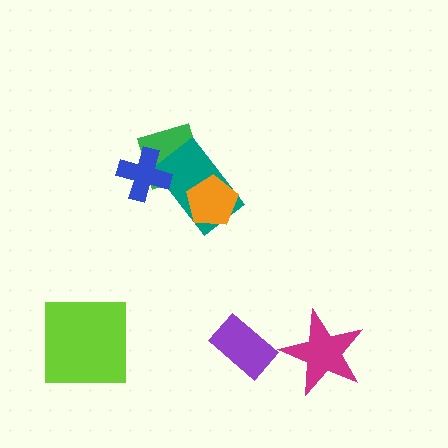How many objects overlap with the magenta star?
0 objects overlap with the magenta star.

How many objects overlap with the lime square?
0 objects overlap with the lime square.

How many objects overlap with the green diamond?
2 objects overlap with the green diamond.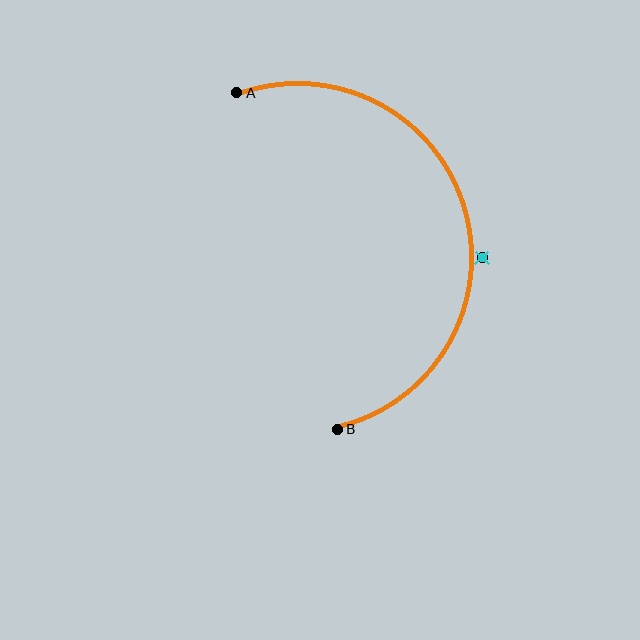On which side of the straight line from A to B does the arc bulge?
The arc bulges to the right of the straight line connecting A and B.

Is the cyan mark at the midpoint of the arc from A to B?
No — the cyan mark does not lie on the arc at all. It sits slightly outside the curve.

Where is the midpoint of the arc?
The arc midpoint is the point on the curve farthest from the straight line joining A and B. It sits to the right of that line.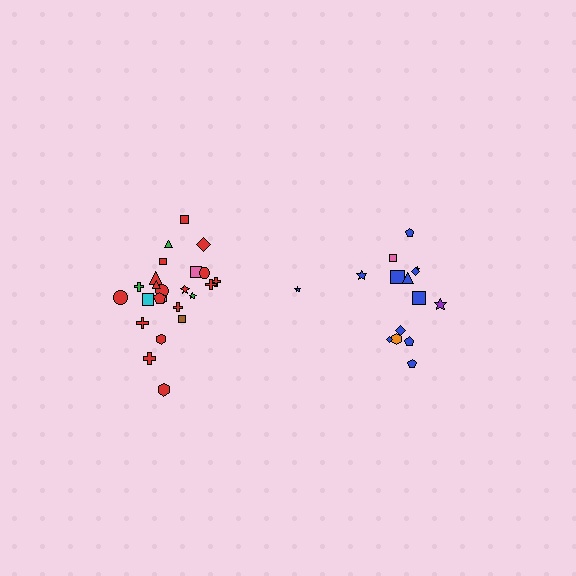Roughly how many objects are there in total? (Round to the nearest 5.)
Roughly 40 objects in total.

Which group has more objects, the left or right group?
The left group.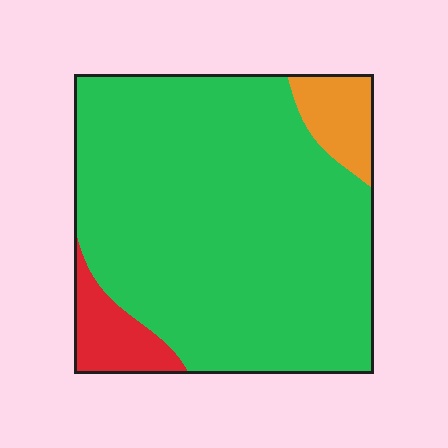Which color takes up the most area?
Green, at roughly 85%.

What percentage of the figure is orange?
Orange takes up about one tenth (1/10) of the figure.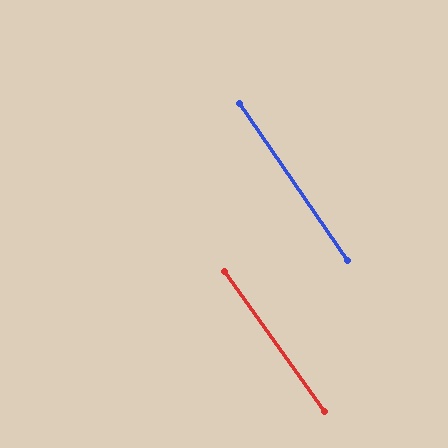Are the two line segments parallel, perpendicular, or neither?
Parallel — their directions differ by only 0.8°.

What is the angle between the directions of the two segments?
Approximately 1 degree.